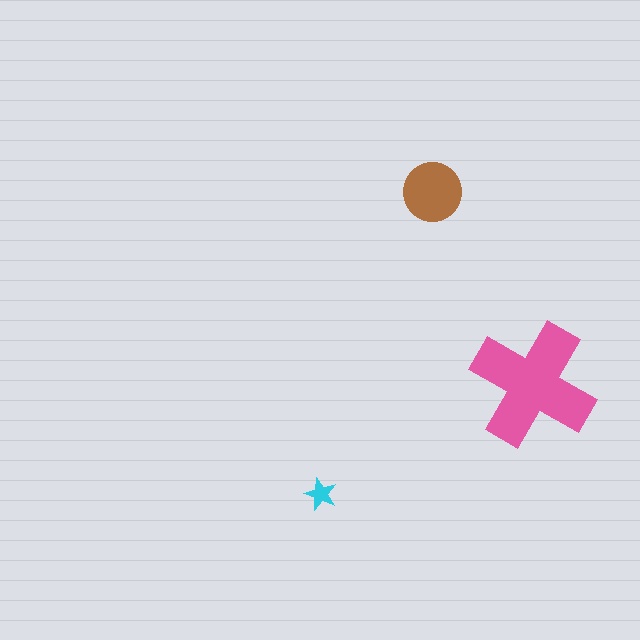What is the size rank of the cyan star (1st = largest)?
3rd.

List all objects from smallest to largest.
The cyan star, the brown circle, the pink cross.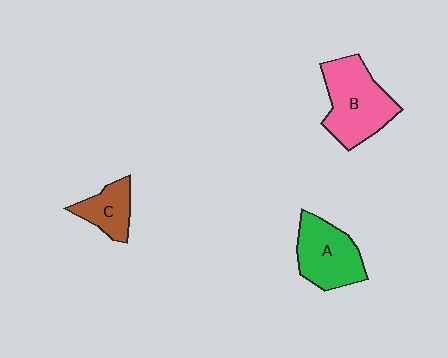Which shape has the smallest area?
Shape C (brown).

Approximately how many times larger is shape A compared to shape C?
Approximately 1.6 times.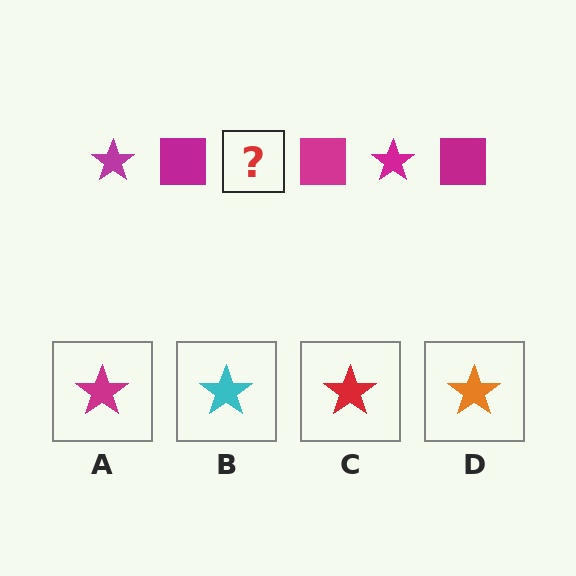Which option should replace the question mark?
Option A.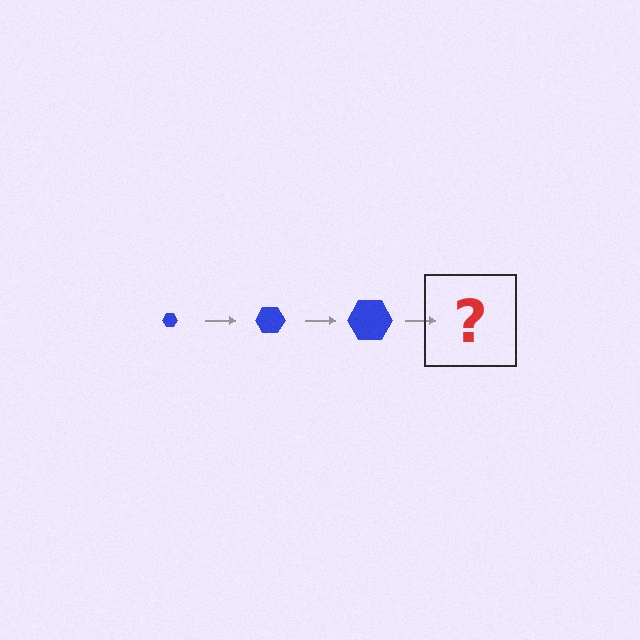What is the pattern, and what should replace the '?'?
The pattern is that the hexagon gets progressively larger each step. The '?' should be a blue hexagon, larger than the previous one.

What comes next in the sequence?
The next element should be a blue hexagon, larger than the previous one.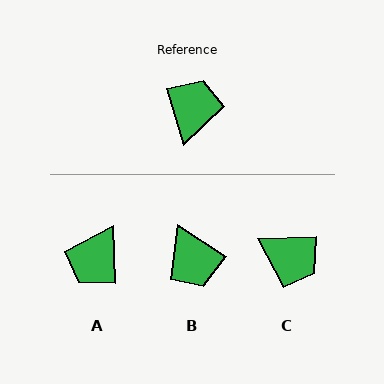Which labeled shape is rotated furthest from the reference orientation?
A, about 165 degrees away.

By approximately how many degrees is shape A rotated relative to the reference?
Approximately 165 degrees counter-clockwise.